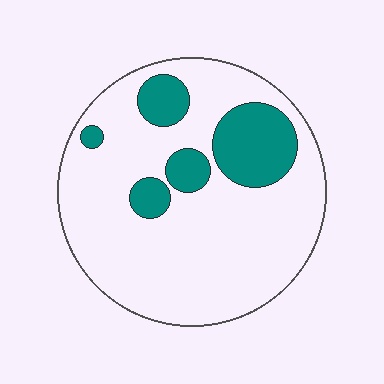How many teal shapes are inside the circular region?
5.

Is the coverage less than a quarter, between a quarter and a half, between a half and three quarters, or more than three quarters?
Less than a quarter.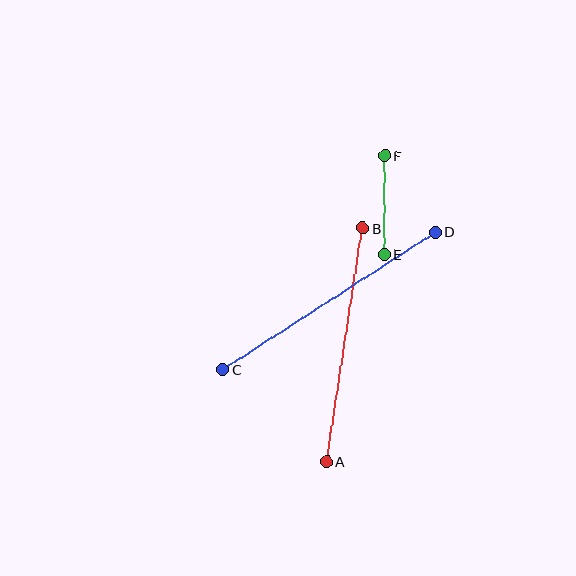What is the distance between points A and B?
The distance is approximately 236 pixels.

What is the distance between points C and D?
The distance is approximately 253 pixels.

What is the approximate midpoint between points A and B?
The midpoint is at approximately (345, 345) pixels.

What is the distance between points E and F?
The distance is approximately 99 pixels.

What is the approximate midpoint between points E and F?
The midpoint is at approximately (384, 205) pixels.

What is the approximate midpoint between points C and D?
The midpoint is at approximately (329, 301) pixels.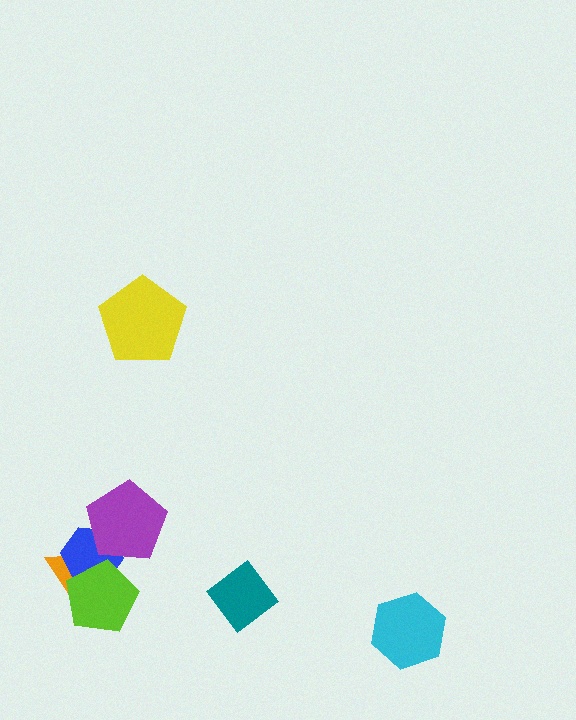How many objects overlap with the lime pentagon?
2 objects overlap with the lime pentagon.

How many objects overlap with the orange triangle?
2 objects overlap with the orange triangle.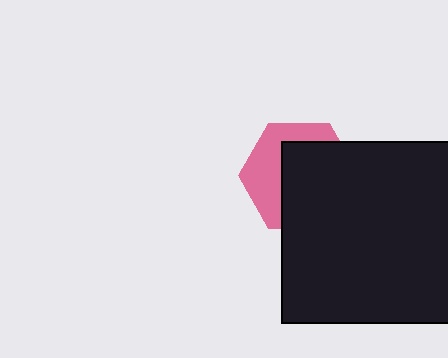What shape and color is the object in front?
The object in front is a black square.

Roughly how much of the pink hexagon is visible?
A small part of it is visible (roughly 41%).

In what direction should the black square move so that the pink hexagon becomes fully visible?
The black square should move toward the lower-right. That is the shortest direction to clear the overlap and leave the pink hexagon fully visible.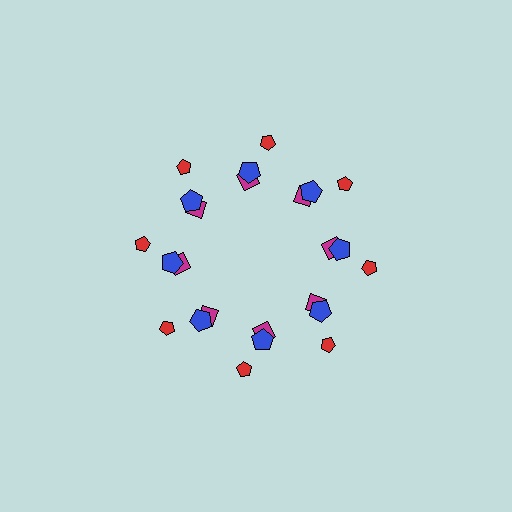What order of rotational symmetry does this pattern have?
This pattern has 8-fold rotational symmetry.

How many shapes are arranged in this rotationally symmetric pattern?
There are 24 shapes, arranged in 8 groups of 3.